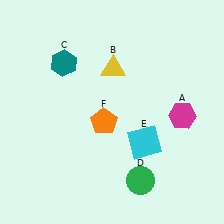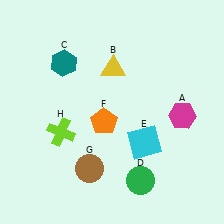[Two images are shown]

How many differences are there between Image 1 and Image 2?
There are 2 differences between the two images.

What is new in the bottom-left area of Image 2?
A brown circle (G) was added in the bottom-left area of Image 2.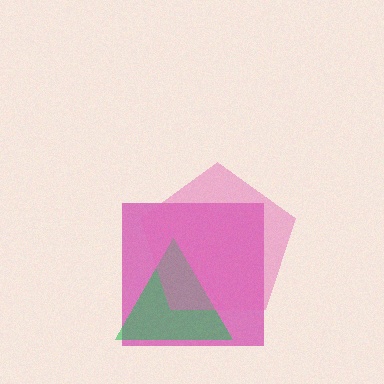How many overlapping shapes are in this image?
There are 3 overlapping shapes in the image.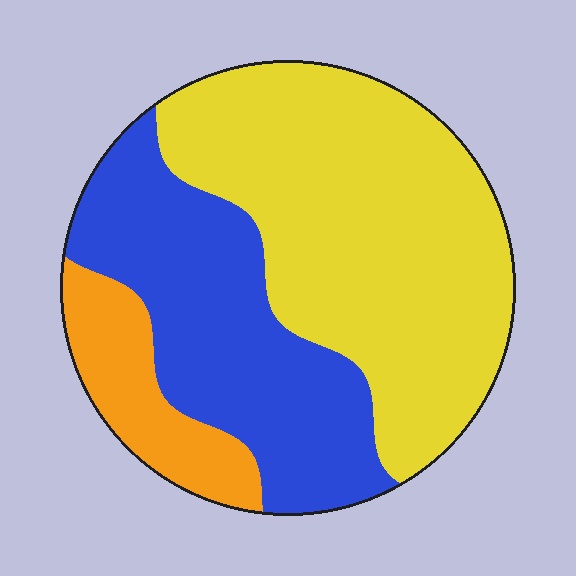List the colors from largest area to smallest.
From largest to smallest: yellow, blue, orange.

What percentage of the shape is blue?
Blue covers roughly 35% of the shape.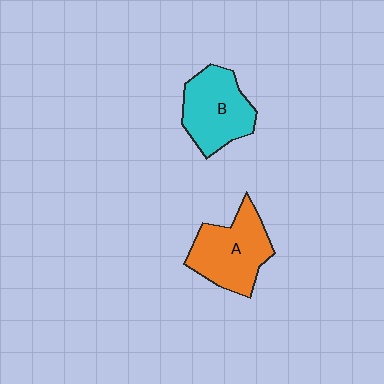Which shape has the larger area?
Shape A (orange).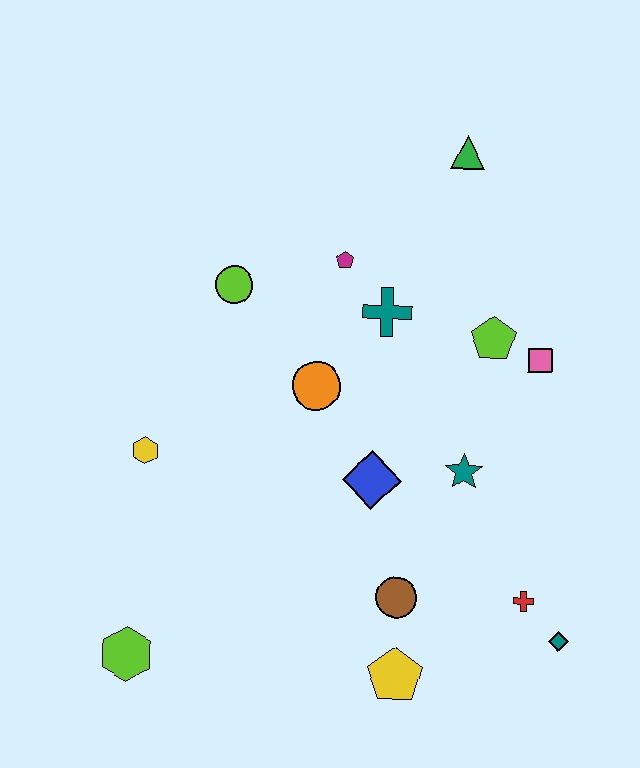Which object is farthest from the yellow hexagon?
The teal diamond is farthest from the yellow hexagon.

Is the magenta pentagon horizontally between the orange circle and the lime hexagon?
No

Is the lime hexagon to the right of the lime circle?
No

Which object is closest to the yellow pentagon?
The brown circle is closest to the yellow pentagon.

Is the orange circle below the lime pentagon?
Yes